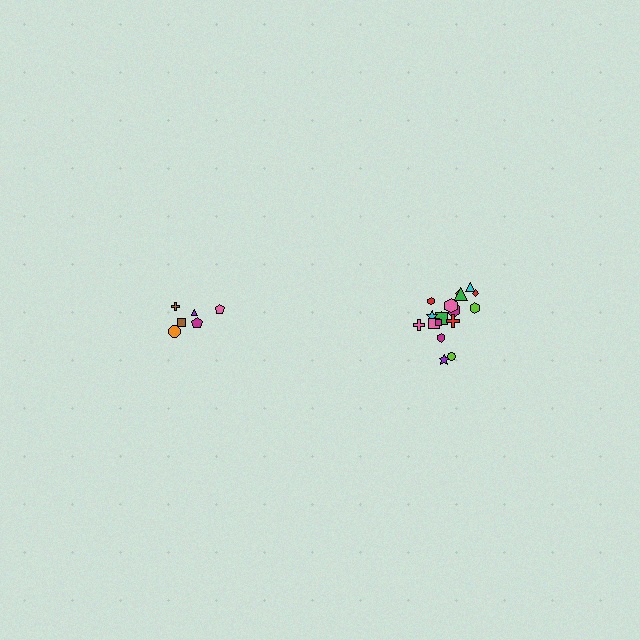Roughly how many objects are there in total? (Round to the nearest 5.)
Roughly 25 objects in total.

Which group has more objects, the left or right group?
The right group.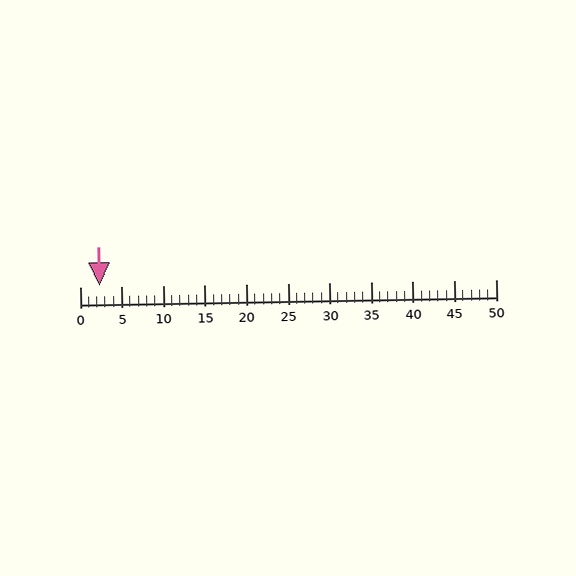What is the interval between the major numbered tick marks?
The major tick marks are spaced 5 units apart.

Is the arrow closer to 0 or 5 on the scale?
The arrow is closer to 0.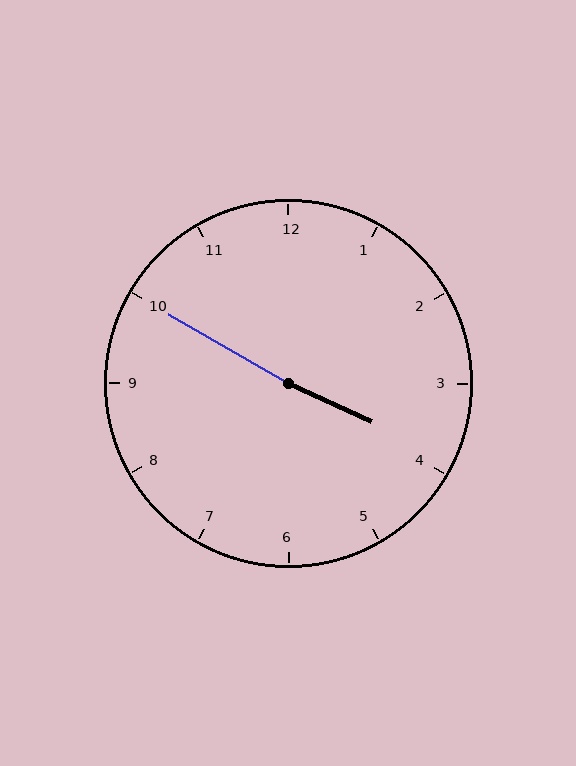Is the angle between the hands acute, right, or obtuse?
It is obtuse.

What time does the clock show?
3:50.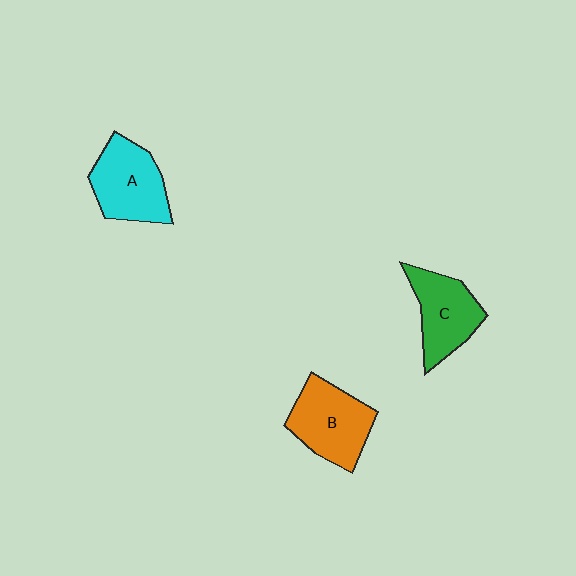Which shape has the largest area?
Shape B (orange).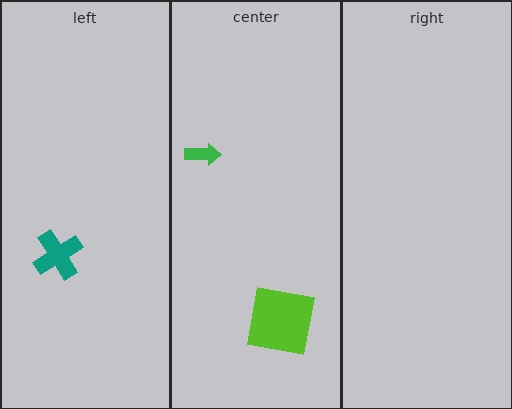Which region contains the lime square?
The center region.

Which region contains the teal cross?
The left region.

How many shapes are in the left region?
1.